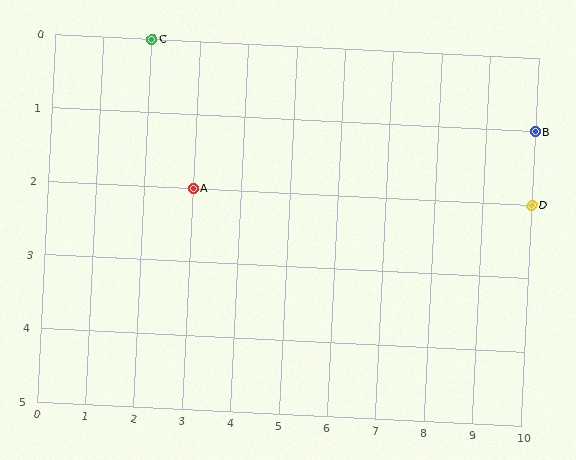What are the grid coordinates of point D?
Point D is at grid coordinates (10, 2).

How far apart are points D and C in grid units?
Points D and C are 8 columns and 2 rows apart (about 8.2 grid units diagonally).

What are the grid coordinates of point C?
Point C is at grid coordinates (2, 0).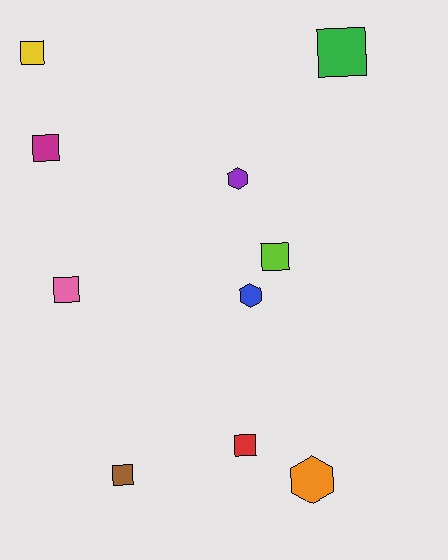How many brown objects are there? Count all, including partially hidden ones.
There is 1 brown object.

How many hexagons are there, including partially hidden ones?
There are 3 hexagons.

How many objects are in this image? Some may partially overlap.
There are 10 objects.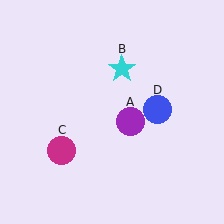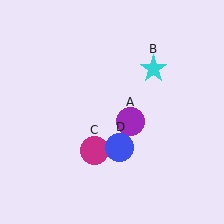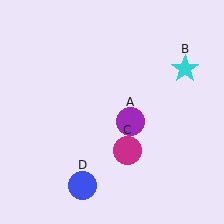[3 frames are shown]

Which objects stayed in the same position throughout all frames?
Purple circle (object A) remained stationary.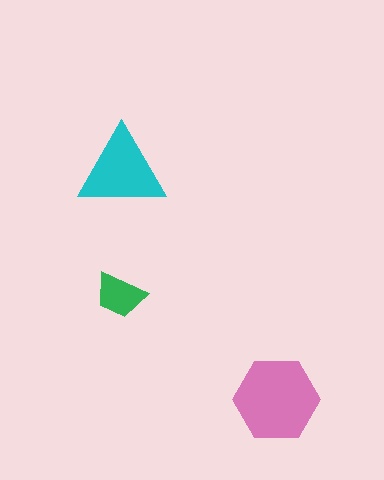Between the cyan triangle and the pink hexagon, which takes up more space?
The pink hexagon.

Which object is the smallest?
The green trapezoid.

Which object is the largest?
The pink hexagon.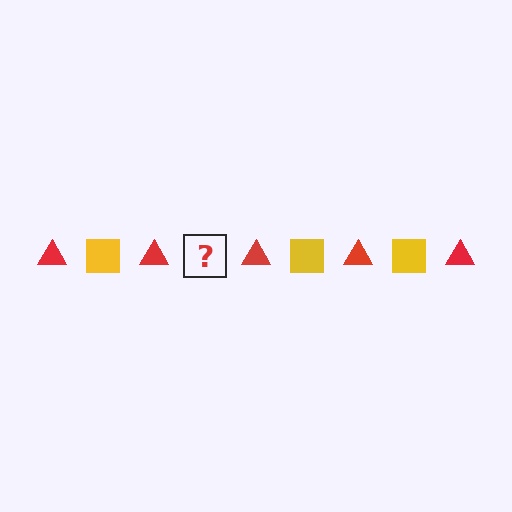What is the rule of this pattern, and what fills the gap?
The rule is that the pattern alternates between red triangle and yellow square. The gap should be filled with a yellow square.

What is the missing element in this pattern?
The missing element is a yellow square.